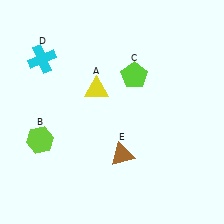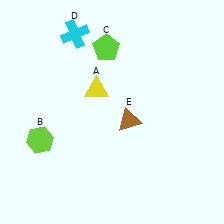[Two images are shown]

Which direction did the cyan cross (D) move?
The cyan cross (D) moved right.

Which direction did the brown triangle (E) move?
The brown triangle (E) moved up.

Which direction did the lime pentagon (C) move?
The lime pentagon (C) moved left.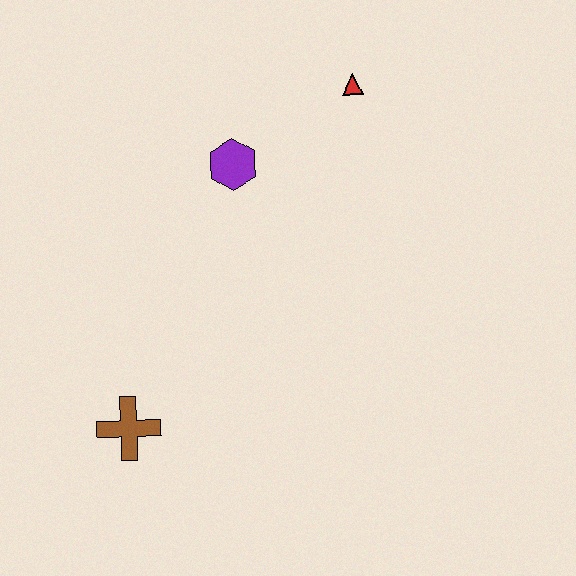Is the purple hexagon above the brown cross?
Yes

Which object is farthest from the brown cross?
The red triangle is farthest from the brown cross.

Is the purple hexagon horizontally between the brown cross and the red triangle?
Yes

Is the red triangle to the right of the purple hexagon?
Yes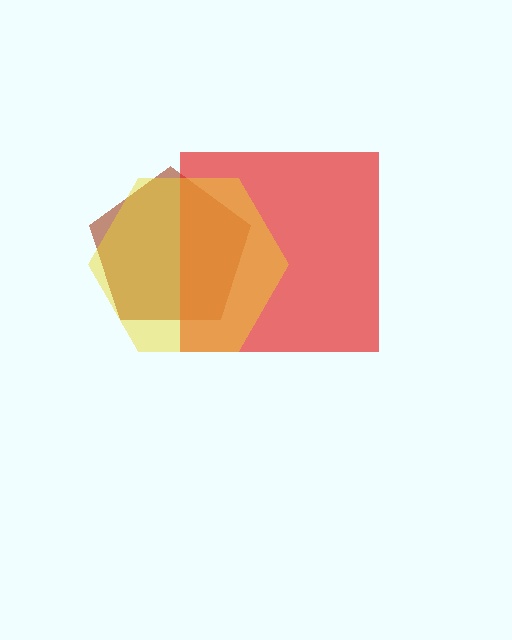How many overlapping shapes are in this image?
There are 3 overlapping shapes in the image.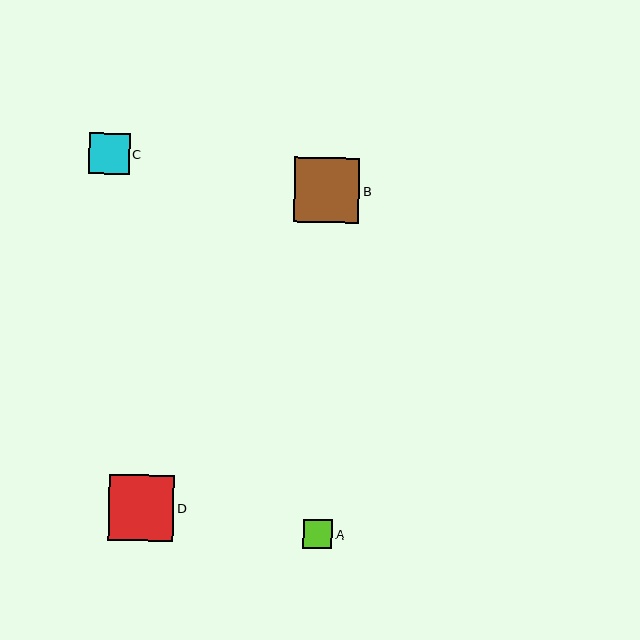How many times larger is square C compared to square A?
Square C is approximately 1.4 times the size of square A.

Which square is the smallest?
Square A is the smallest with a size of approximately 29 pixels.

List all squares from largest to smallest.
From largest to smallest: D, B, C, A.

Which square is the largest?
Square D is the largest with a size of approximately 65 pixels.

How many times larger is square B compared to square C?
Square B is approximately 1.6 times the size of square C.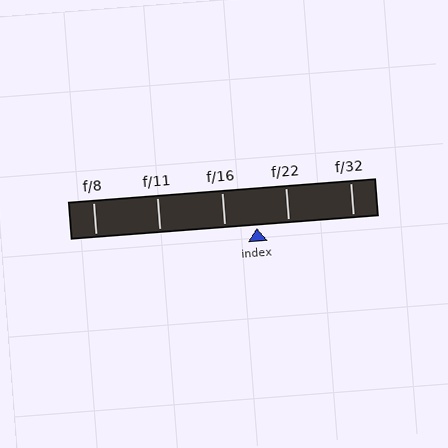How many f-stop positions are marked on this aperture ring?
There are 5 f-stop positions marked.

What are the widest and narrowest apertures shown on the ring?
The widest aperture shown is f/8 and the narrowest is f/32.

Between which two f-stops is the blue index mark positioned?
The index mark is between f/16 and f/22.